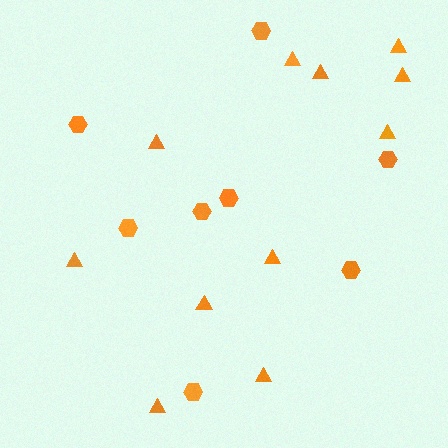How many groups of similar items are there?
There are 2 groups: one group of hexagons (8) and one group of triangles (11).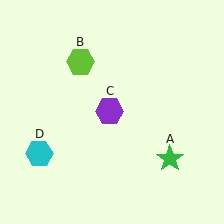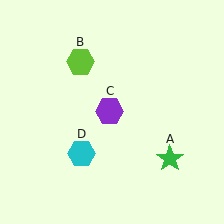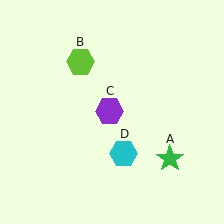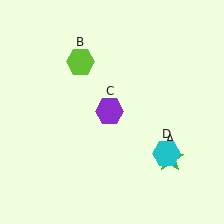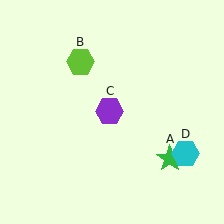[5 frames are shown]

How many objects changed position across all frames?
1 object changed position: cyan hexagon (object D).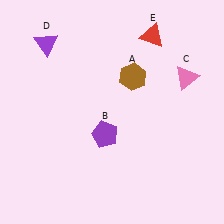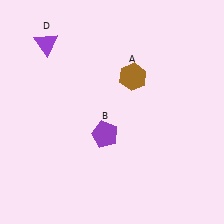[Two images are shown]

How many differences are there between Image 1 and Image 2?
There are 2 differences between the two images.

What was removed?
The pink triangle (C), the red triangle (E) were removed in Image 2.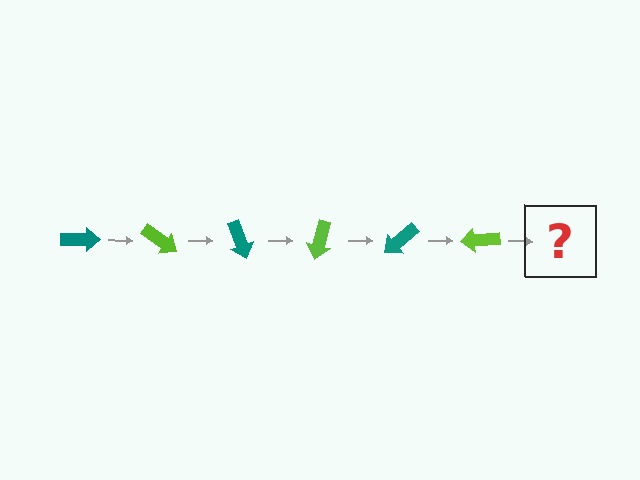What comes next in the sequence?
The next element should be a teal arrow, rotated 210 degrees from the start.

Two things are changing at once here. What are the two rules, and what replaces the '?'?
The two rules are that it rotates 35 degrees each step and the color cycles through teal and lime. The '?' should be a teal arrow, rotated 210 degrees from the start.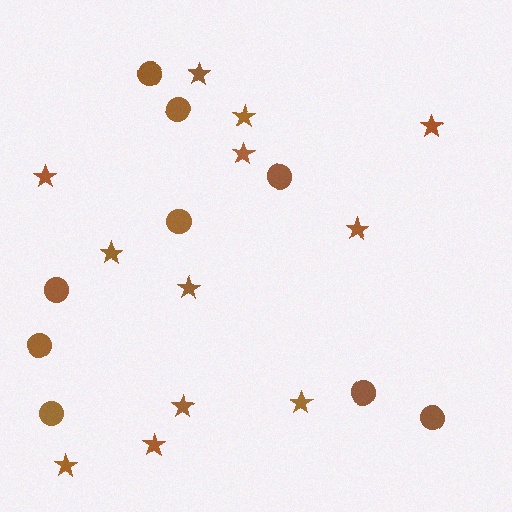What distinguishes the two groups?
There are 2 groups: one group of stars (12) and one group of circles (9).